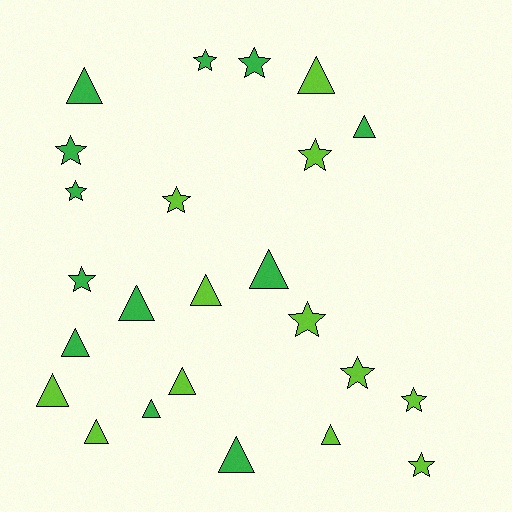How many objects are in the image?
There are 24 objects.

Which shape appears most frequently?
Triangle, with 13 objects.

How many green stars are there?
There are 5 green stars.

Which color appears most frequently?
Lime, with 12 objects.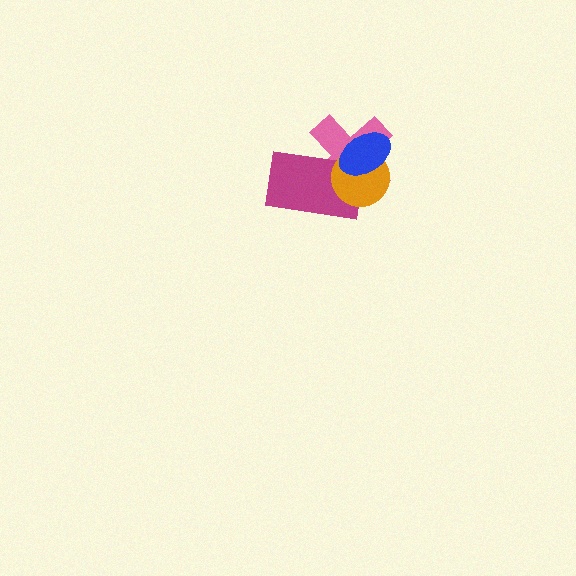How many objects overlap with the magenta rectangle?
3 objects overlap with the magenta rectangle.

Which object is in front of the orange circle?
The blue ellipse is in front of the orange circle.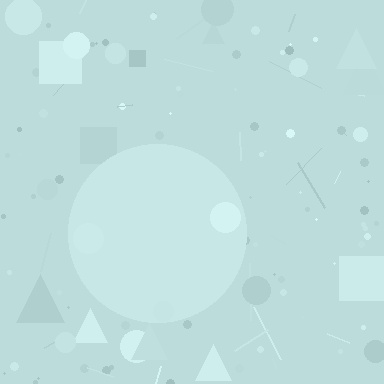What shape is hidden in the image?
A circle is hidden in the image.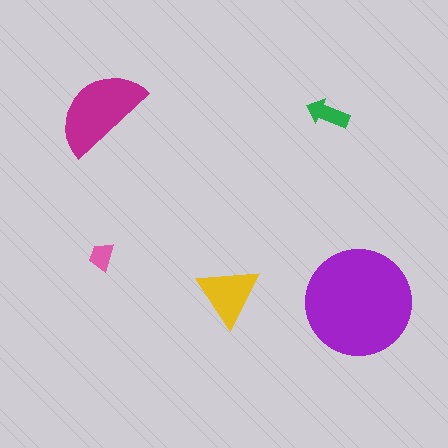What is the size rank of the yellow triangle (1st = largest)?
3rd.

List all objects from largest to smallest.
The purple circle, the magenta semicircle, the yellow triangle, the green arrow, the pink trapezoid.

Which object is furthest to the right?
The purple circle is rightmost.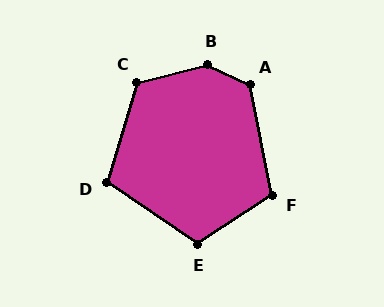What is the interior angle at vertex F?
Approximately 112 degrees (obtuse).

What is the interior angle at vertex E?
Approximately 113 degrees (obtuse).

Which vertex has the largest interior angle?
B, at approximately 141 degrees.